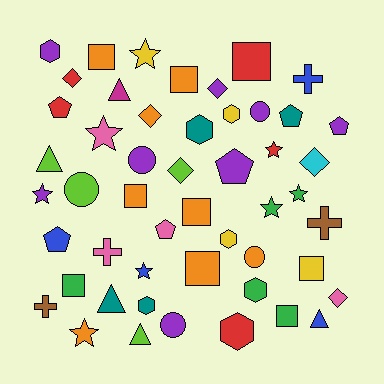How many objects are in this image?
There are 50 objects.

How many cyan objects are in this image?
There is 1 cyan object.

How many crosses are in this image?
There are 4 crosses.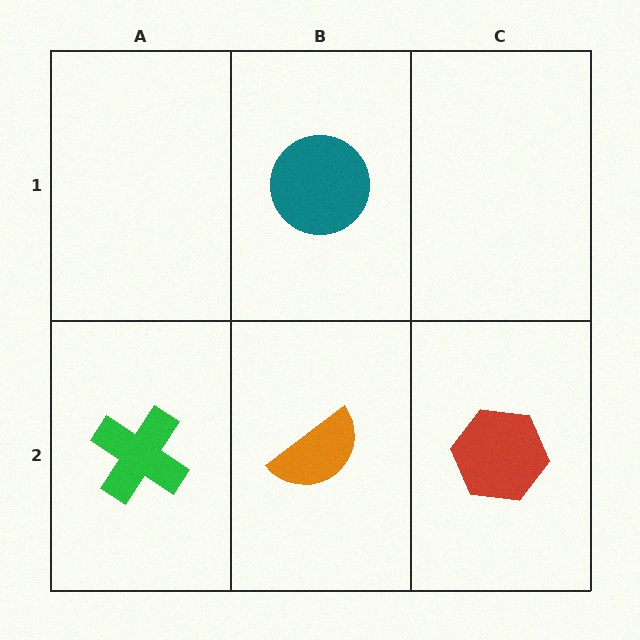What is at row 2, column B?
An orange semicircle.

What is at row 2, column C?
A red hexagon.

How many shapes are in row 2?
3 shapes.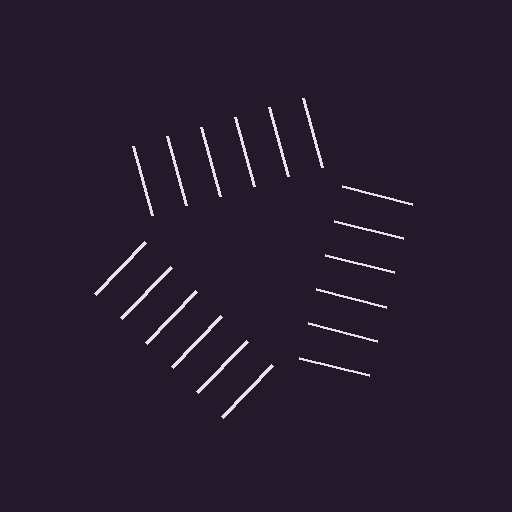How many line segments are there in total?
18 — 6 along each of the 3 edges.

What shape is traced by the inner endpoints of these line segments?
An illusory triangle — the line segments terminate on its edges but no continuous stroke is drawn.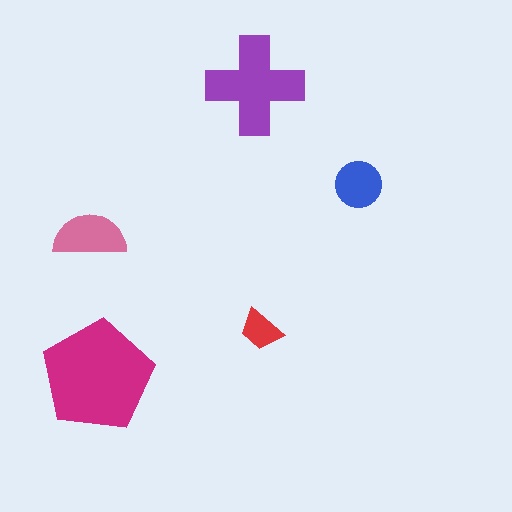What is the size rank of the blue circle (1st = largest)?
4th.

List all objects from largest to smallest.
The magenta pentagon, the purple cross, the pink semicircle, the blue circle, the red trapezoid.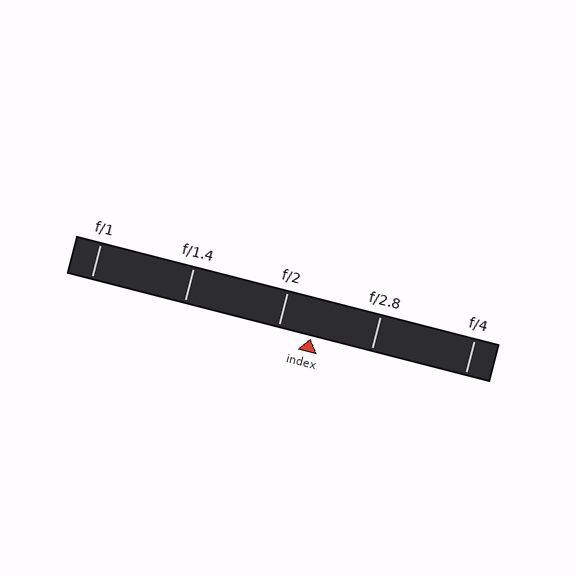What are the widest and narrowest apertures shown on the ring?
The widest aperture shown is f/1 and the narrowest is f/4.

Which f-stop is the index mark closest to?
The index mark is closest to f/2.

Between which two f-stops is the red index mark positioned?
The index mark is between f/2 and f/2.8.